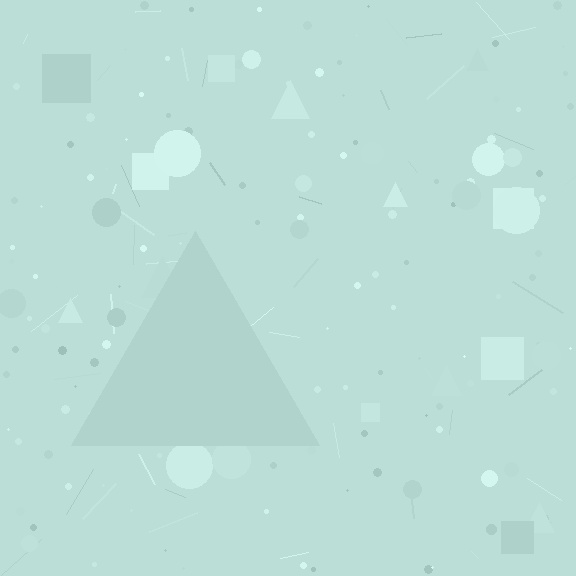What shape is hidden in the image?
A triangle is hidden in the image.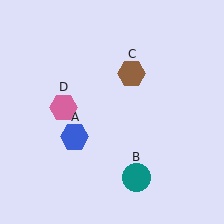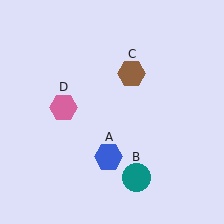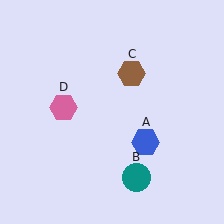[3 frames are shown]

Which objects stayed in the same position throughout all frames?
Teal circle (object B) and brown hexagon (object C) and pink hexagon (object D) remained stationary.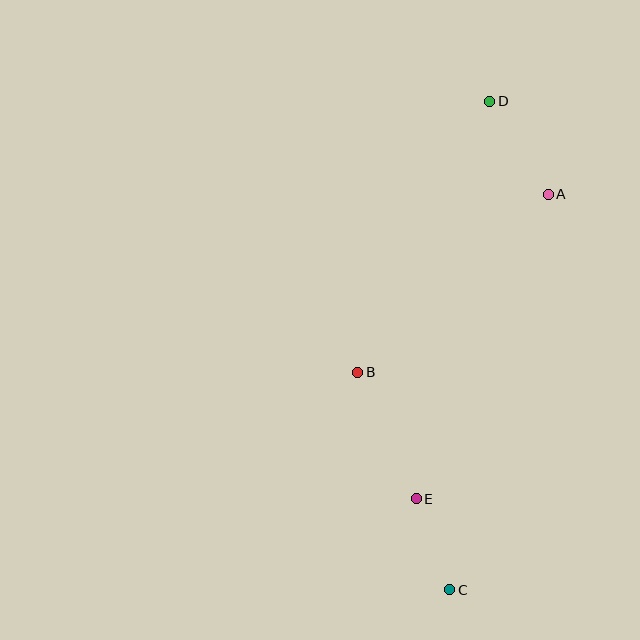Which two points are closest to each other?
Points C and E are closest to each other.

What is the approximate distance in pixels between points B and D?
The distance between B and D is approximately 301 pixels.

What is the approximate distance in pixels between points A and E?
The distance between A and E is approximately 332 pixels.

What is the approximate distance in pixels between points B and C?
The distance between B and C is approximately 236 pixels.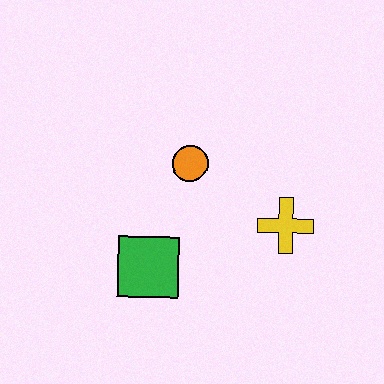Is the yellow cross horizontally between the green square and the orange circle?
No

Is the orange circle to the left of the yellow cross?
Yes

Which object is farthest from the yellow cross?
The green square is farthest from the yellow cross.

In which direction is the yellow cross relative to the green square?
The yellow cross is to the right of the green square.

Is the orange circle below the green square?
No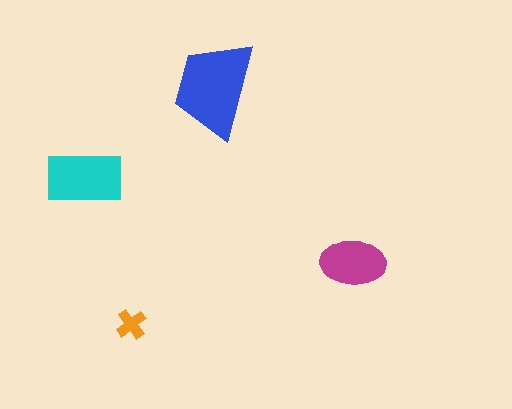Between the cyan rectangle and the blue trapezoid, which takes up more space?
The blue trapezoid.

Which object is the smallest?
The orange cross.